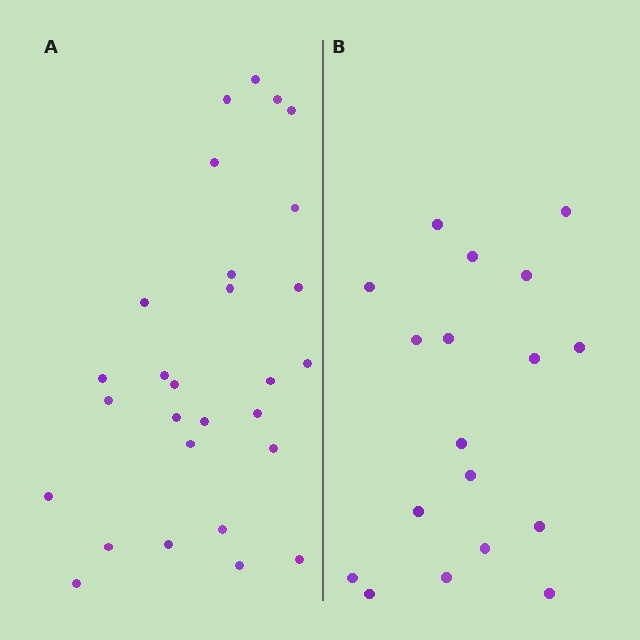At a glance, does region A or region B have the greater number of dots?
Region A (the left region) has more dots.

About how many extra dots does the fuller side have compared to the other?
Region A has roughly 10 or so more dots than region B.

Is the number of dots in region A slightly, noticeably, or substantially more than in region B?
Region A has substantially more. The ratio is roughly 1.6 to 1.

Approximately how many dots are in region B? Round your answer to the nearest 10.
About 20 dots. (The exact count is 18, which rounds to 20.)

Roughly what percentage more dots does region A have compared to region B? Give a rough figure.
About 55% more.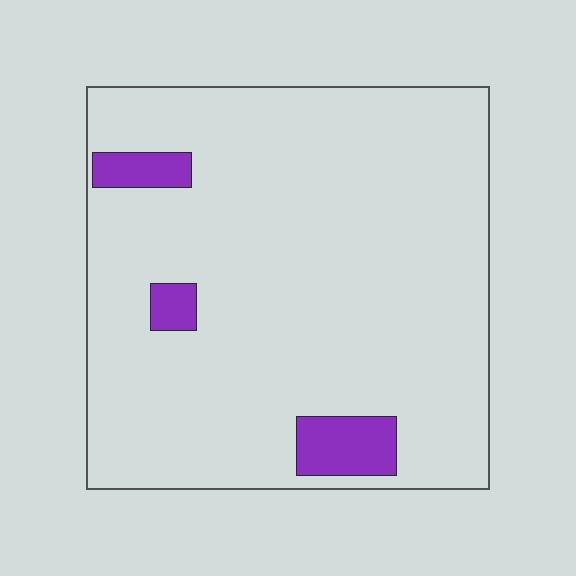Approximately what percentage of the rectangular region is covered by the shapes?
Approximately 5%.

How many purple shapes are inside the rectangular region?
3.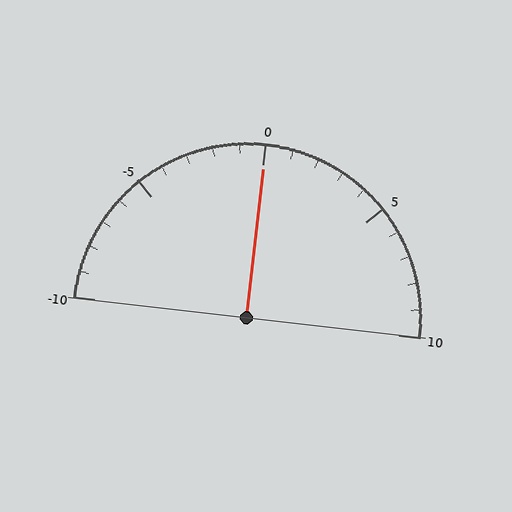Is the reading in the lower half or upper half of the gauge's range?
The reading is in the upper half of the range (-10 to 10).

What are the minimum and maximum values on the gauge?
The gauge ranges from -10 to 10.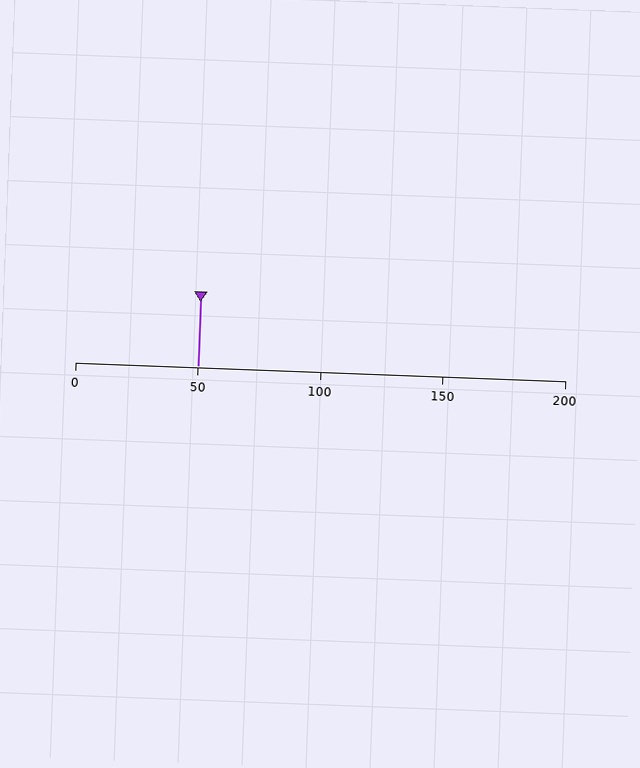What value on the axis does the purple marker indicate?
The marker indicates approximately 50.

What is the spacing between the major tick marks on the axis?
The major ticks are spaced 50 apart.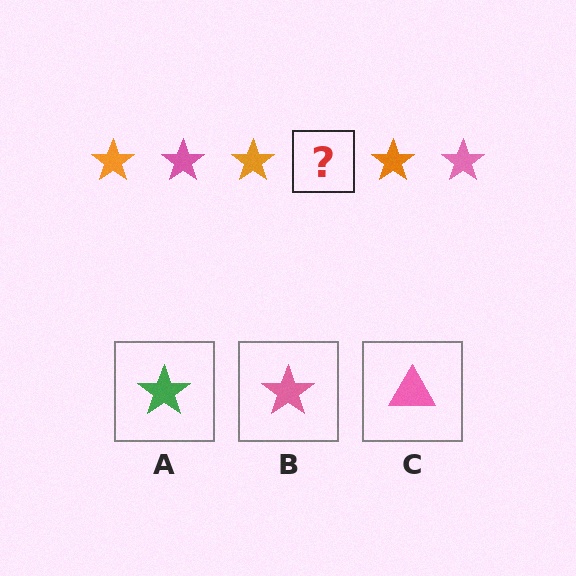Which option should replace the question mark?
Option B.